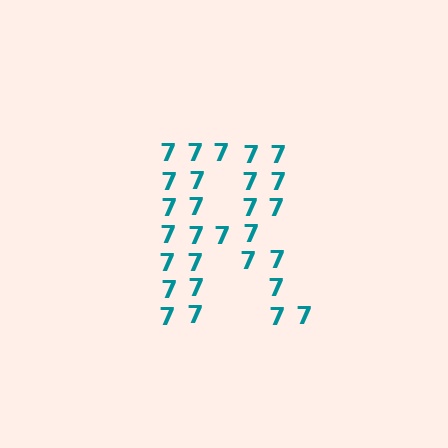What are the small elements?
The small elements are digit 7's.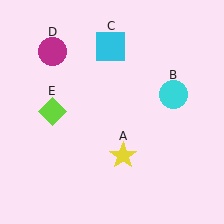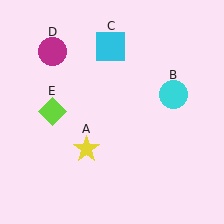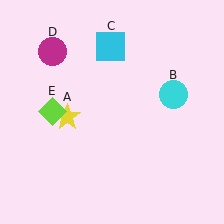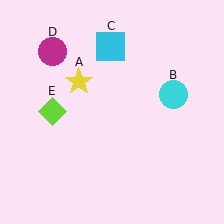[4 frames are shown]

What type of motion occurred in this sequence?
The yellow star (object A) rotated clockwise around the center of the scene.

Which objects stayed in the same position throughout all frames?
Cyan circle (object B) and cyan square (object C) and magenta circle (object D) and lime diamond (object E) remained stationary.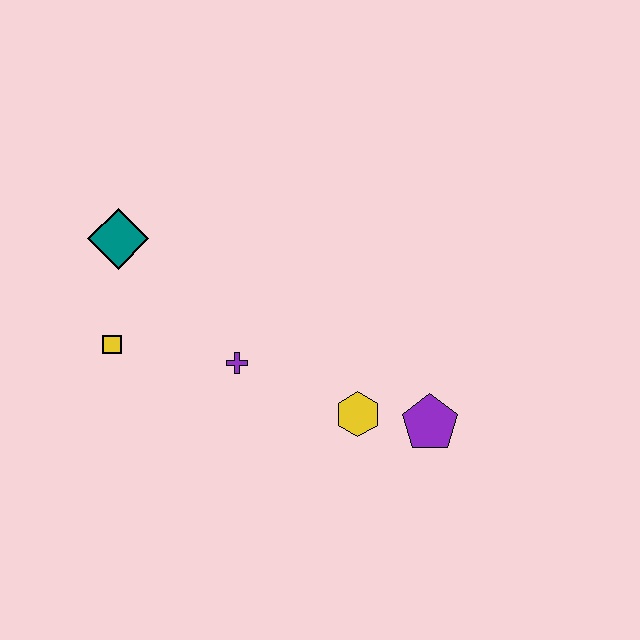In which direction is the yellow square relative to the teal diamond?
The yellow square is below the teal diamond.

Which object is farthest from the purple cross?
The purple pentagon is farthest from the purple cross.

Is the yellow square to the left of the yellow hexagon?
Yes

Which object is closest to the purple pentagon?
The yellow hexagon is closest to the purple pentagon.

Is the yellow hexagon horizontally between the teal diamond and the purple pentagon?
Yes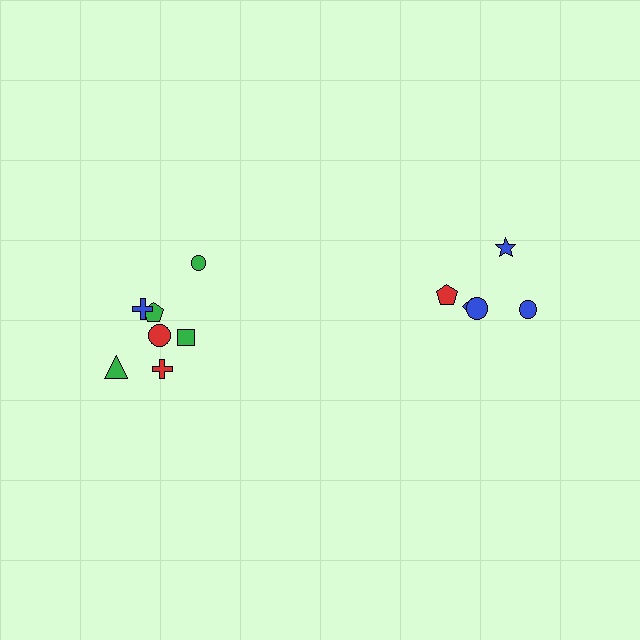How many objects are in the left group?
There are 7 objects.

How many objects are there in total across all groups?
There are 12 objects.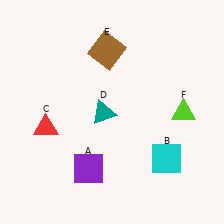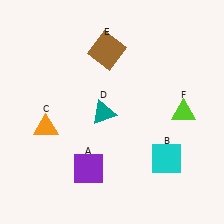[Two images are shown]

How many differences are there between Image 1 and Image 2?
There is 1 difference between the two images.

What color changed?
The triangle (C) changed from red in Image 1 to orange in Image 2.